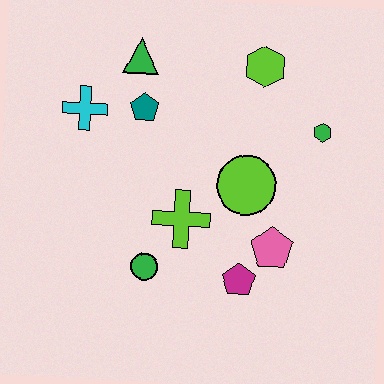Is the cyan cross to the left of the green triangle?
Yes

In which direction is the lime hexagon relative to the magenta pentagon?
The lime hexagon is above the magenta pentagon.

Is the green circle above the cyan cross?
No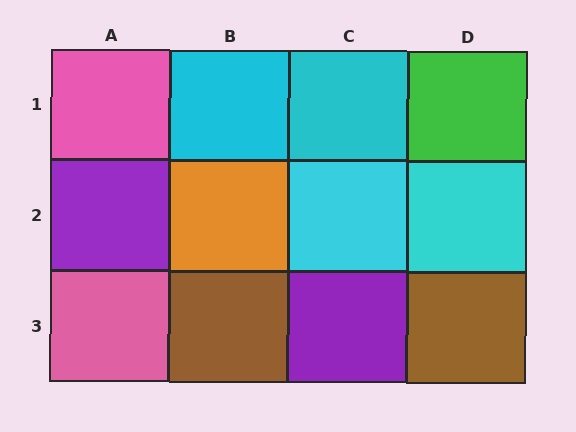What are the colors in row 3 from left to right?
Pink, brown, purple, brown.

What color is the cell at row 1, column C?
Cyan.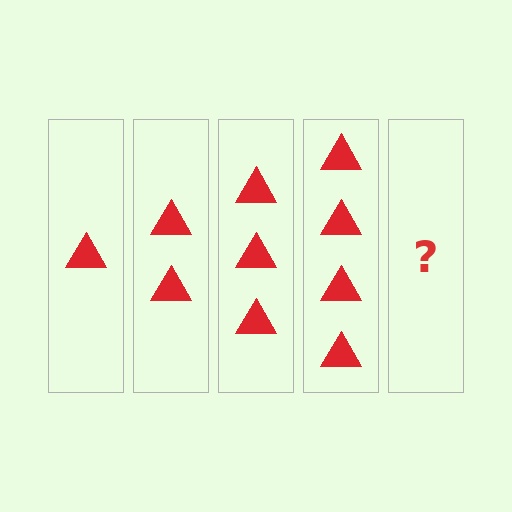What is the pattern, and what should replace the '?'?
The pattern is that each step adds one more triangle. The '?' should be 5 triangles.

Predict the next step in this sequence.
The next step is 5 triangles.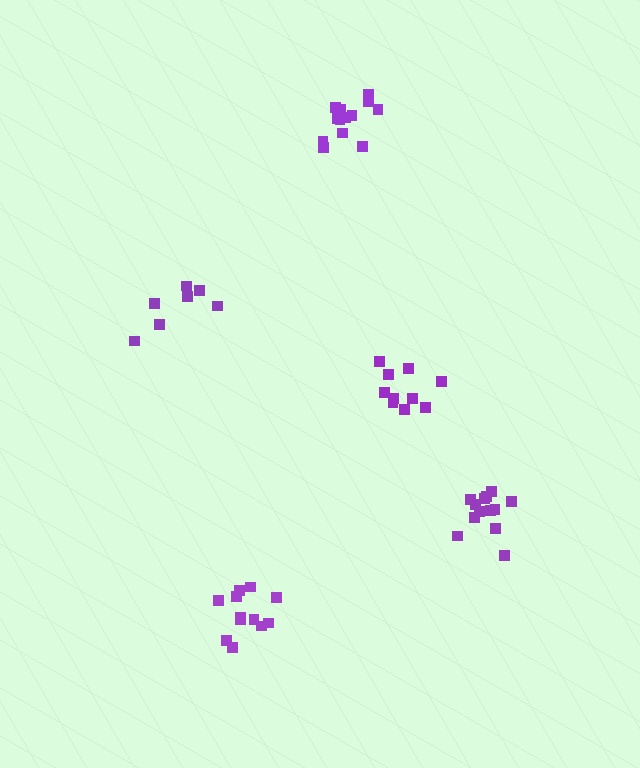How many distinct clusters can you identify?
There are 5 distinct clusters.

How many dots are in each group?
Group 1: 10 dots, Group 2: 13 dots, Group 3: 13 dots, Group 4: 7 dots, Group 5: 12 dots (55 total).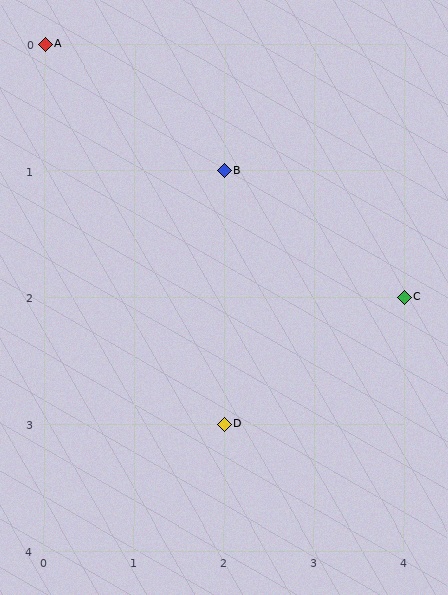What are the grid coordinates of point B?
Point B is at grid coordinates (2, 1).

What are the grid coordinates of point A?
Point A is at grid coordinates (0, 0).